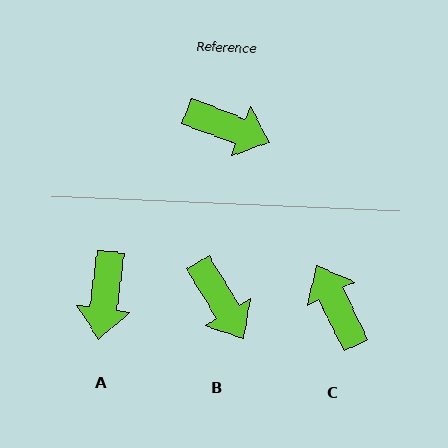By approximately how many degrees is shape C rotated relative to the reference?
Approximately 137 degrees counter-clockwise.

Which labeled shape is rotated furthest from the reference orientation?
C, about 137 degrees away.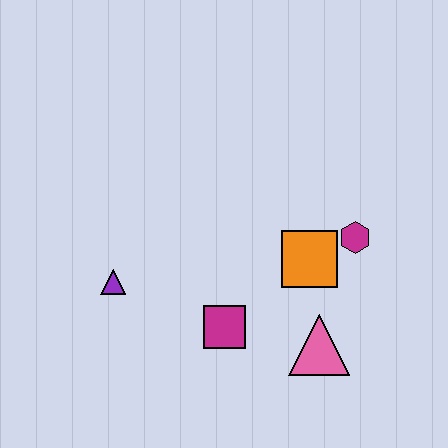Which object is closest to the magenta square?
The pink triangle is closest to the magenta square.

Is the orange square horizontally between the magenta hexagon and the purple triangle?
Yes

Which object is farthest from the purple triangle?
The magenta hexagon is farthest from the purple triangle.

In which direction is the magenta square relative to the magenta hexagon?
The magenta square is to the left of the magenta hexagon.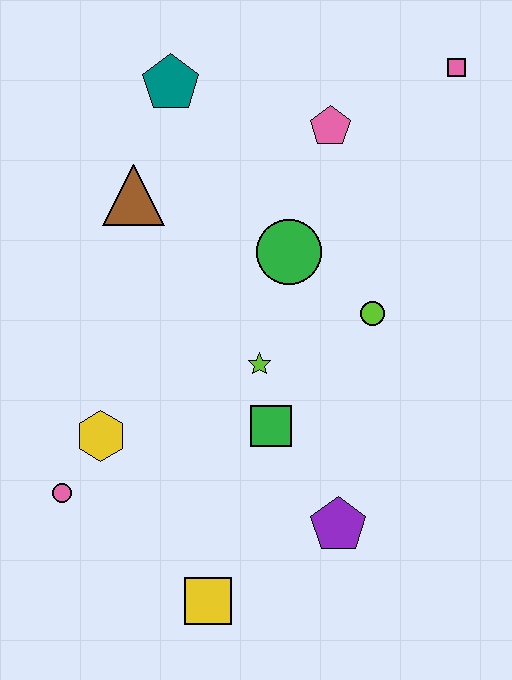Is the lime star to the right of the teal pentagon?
Yes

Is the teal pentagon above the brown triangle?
Yes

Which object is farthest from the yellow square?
The pink square is farthest from the yellow square.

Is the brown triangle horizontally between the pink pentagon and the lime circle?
No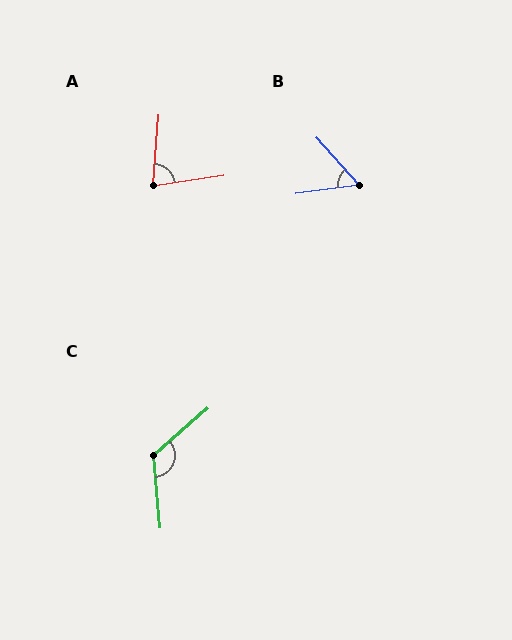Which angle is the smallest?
B, at approximately 55 degrees.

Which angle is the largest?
C, at approximately 126 degrees.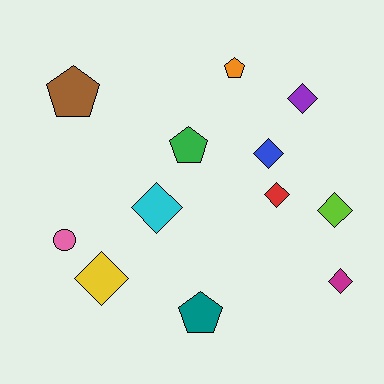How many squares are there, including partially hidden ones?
There are no squares.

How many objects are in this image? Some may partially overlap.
There are 12 objects.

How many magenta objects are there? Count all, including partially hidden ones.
There is 1 magenta object.